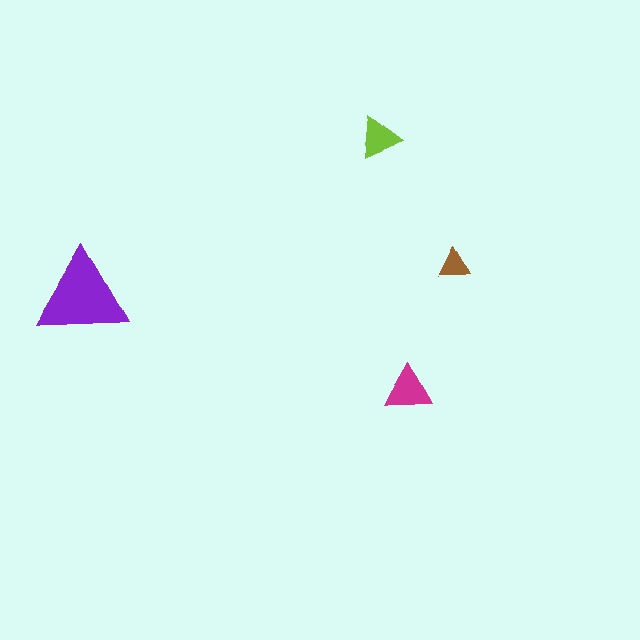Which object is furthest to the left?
The purple triangle is leftmost.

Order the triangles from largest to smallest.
the purple one, the magenta one, the lime one, the brown one.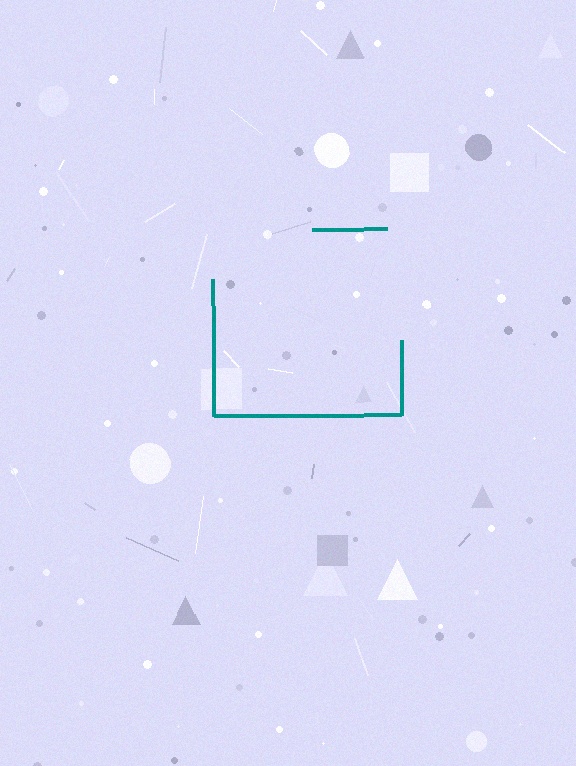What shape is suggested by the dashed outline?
The dashed outline suggests a square.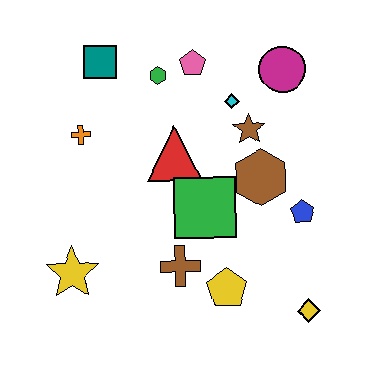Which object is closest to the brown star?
The cyan diamond is closest to the brown star.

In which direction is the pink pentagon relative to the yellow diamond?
The pink pentagon is above the yellow diamond.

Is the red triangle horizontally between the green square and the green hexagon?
Yes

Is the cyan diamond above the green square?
Yes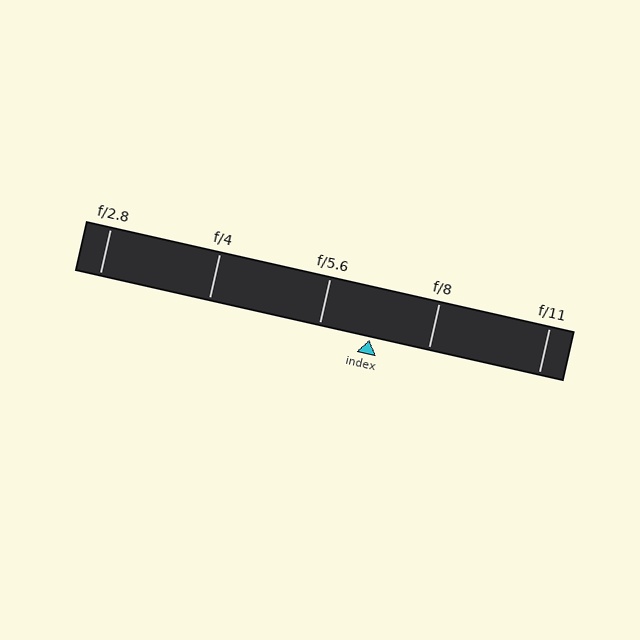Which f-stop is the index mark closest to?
The index mark is closest to f/5.6.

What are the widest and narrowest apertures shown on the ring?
The widest aperture shown is f/2.8 and the narrowest is f/11.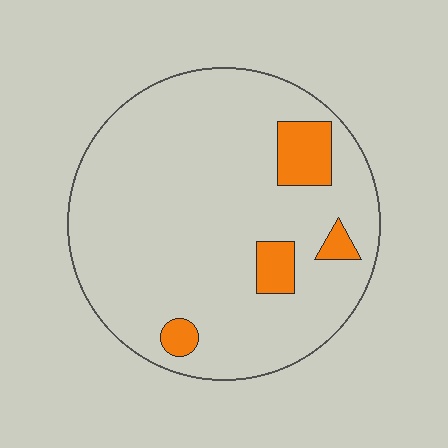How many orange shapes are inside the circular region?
4.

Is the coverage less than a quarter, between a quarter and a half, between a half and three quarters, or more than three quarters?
Less than a quarter.